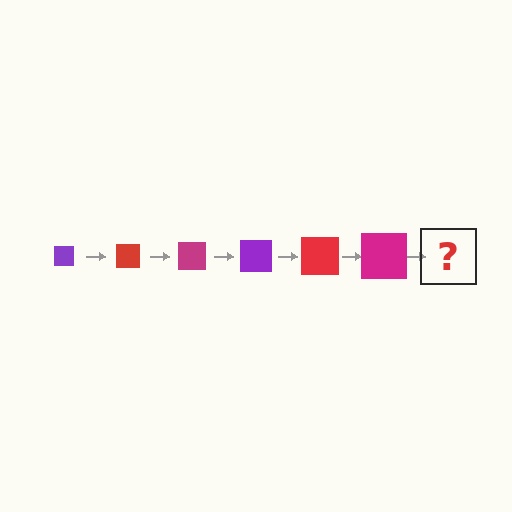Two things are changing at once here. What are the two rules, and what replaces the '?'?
The two rules are that the square grows larger each step and the color cycles through purple, red, and magenta. The '?' should be a purple square, larger than the previous one.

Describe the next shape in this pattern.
It should be a purple square, larger than the previous one.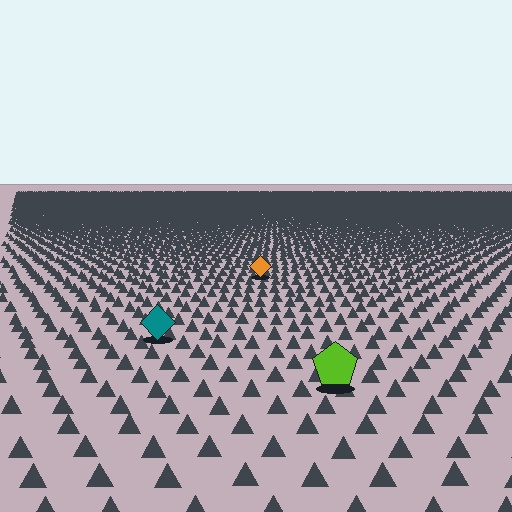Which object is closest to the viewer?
The lime pentagon is closest. The texture marks near it are larger and more spread out.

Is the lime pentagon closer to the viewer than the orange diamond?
Yes. The lime pentagon is closer — you can tell from the texture gradient: the ground texture is coarser near it.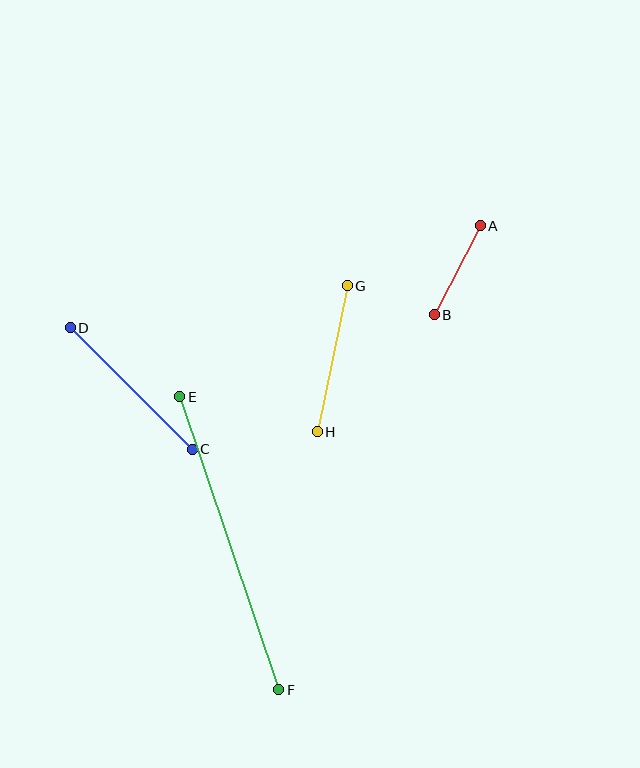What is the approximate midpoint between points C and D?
The midpoint is at approximately (131, 389) pixels.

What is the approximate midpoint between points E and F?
The midpoint is at approximately (229, 543) pixels.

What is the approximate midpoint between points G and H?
The midpoint is at approximately (332, 359) pixels.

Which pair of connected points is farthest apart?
Points E and F are farthest apart.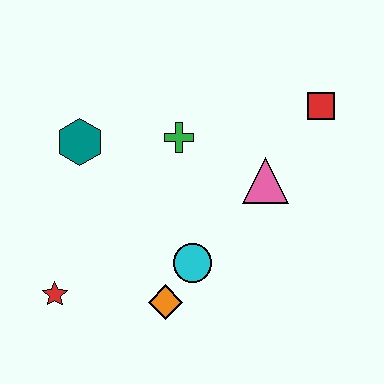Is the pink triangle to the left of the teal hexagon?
No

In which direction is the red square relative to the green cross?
The red square is to the right of the green cross.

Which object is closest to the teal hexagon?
The green cross is closest to the teal hexagon.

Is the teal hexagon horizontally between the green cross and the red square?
No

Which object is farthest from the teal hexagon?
The red square is farthest from the teal hexagon.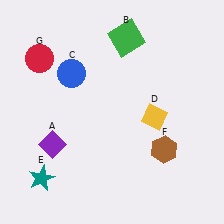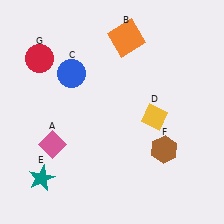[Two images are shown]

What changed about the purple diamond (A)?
In Image 1, A is purple. In Image 2, it changed to pink.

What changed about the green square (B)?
In Image 1, B is green. In Image 2, it changed to orange.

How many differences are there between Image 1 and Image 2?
There are 2 differences between the two images.